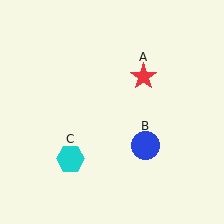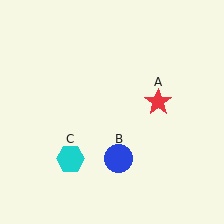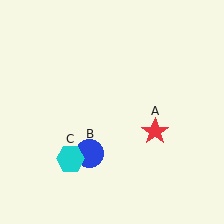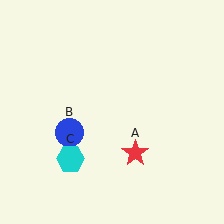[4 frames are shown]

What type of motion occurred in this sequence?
The red star (object A), blue circle (object B) rotated clockwise around the center of the scene.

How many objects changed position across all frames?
2 objects changed position: red star (object A), blue circle (object B).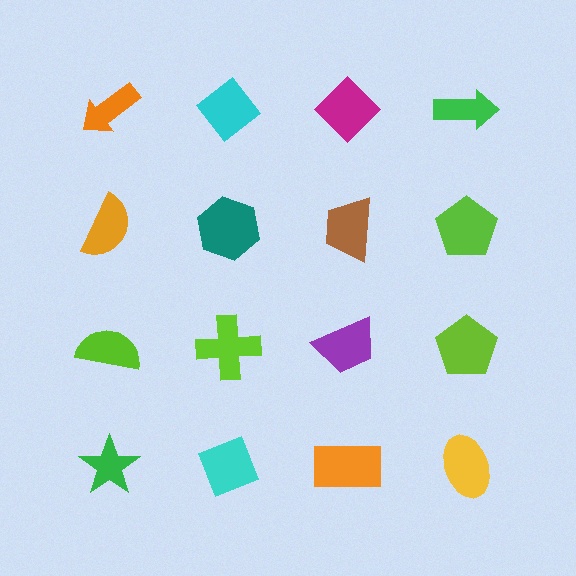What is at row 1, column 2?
A cyan diamond.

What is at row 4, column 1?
A green star.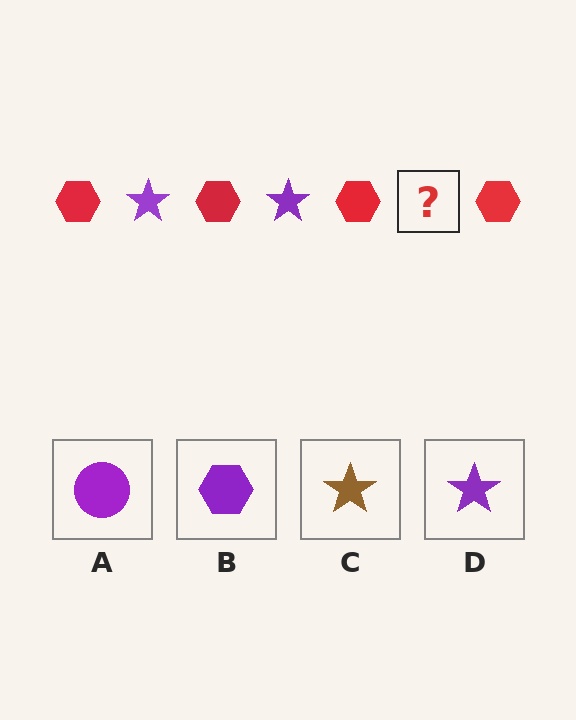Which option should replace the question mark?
Option D.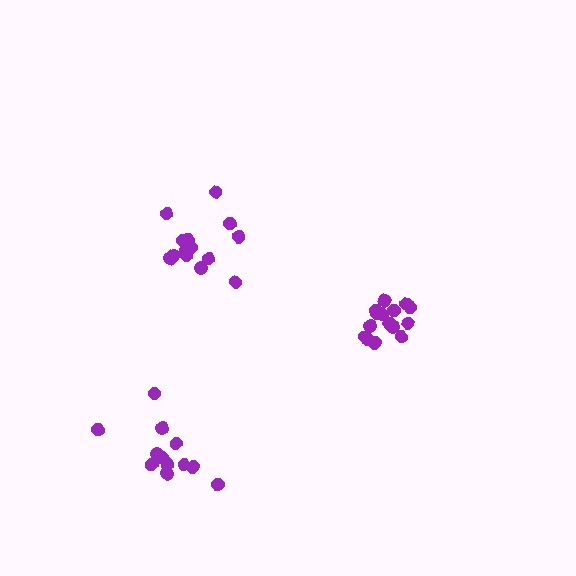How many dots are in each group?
Group 1: 15 dots, Group 2: 13 dots, Group 3: 14 dots (42 total).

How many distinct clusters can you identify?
There are 3 distinct clusters.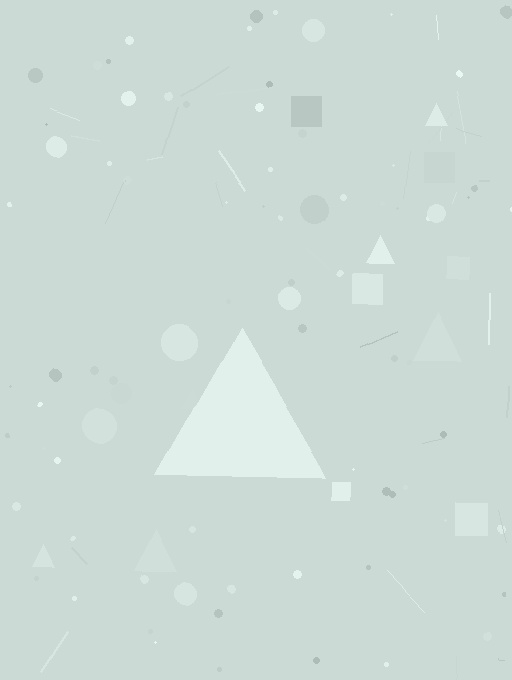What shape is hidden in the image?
A triangle is hidden in the image.